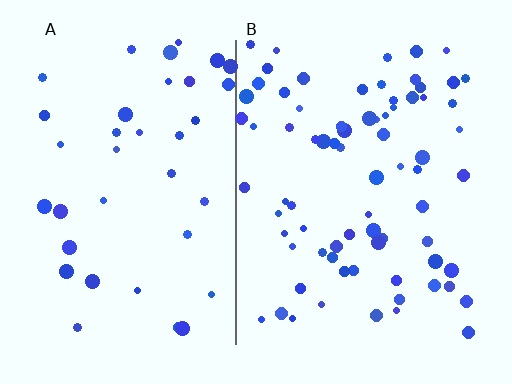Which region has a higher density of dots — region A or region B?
B (the right).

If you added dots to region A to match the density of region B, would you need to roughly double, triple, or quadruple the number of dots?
Approximately double.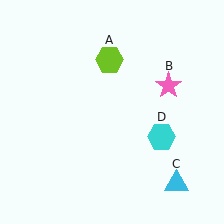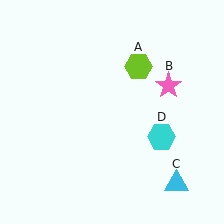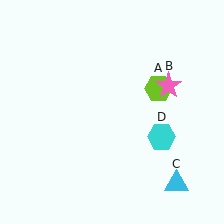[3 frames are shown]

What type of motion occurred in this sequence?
The lime hexagon (object A) rotated clockwise around the center of the scene.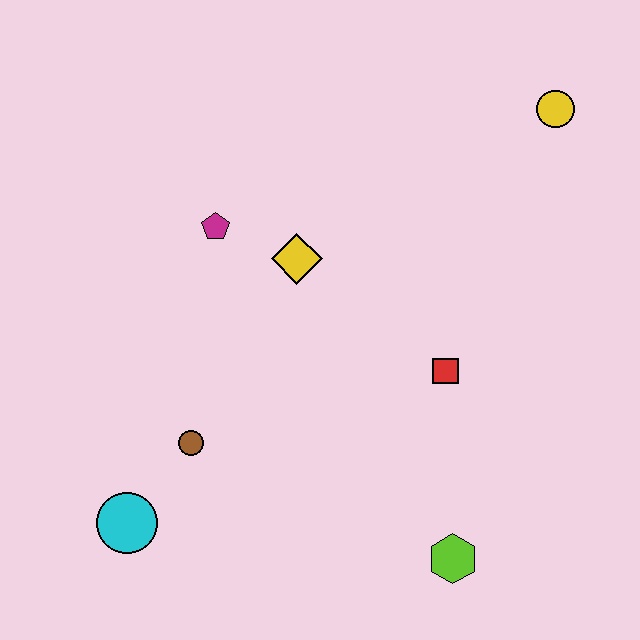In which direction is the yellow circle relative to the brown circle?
The yellow circle is to the right of the brown circle.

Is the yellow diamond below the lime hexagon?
No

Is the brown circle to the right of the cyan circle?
Yes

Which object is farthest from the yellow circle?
The cyan circle is farthest from the yellow circle.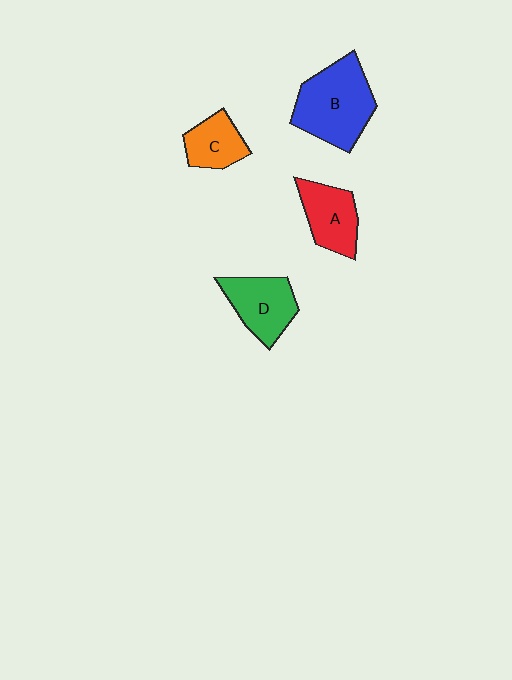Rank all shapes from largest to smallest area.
From largest to smallest: B (blue), D (green), A (red), C (orange).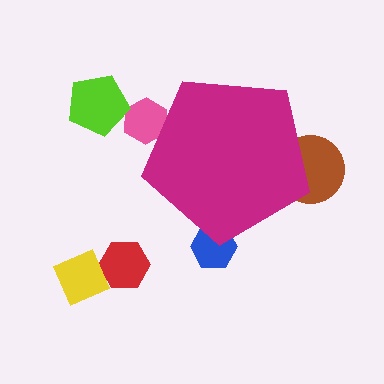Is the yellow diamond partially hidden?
No, the yellow diamond is fully visible.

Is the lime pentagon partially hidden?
No, the lime pentagon is fully visible.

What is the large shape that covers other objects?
A magenta pentagon.